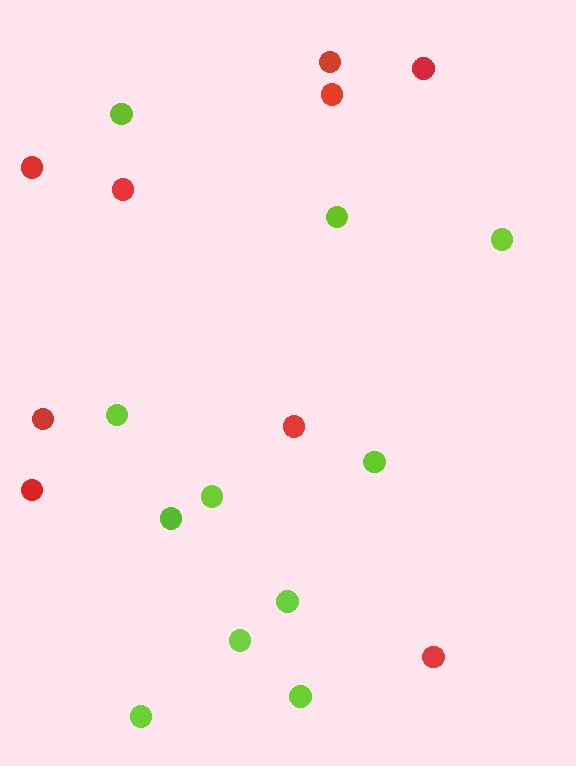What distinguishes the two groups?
There are 2 groups: one group of lime circles (11) and one group of red circles (9).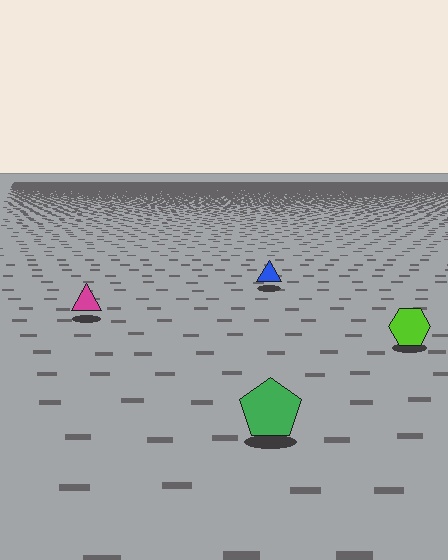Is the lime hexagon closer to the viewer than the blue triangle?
Yes. The lime hexagon is closer — you can tell from the texture gradient: the ground texture is coarser near it.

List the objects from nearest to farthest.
From nearest to farthest: the green pentagon, the lime hexagon, the magenta triangle, the blue triangle.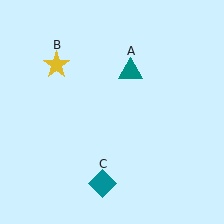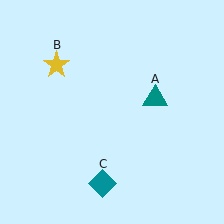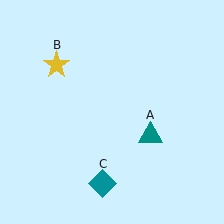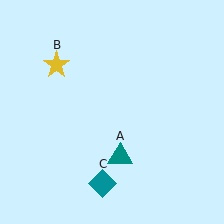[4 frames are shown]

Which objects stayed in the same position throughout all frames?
Yellow star (object B) and teal diamond (object C) remained stationary.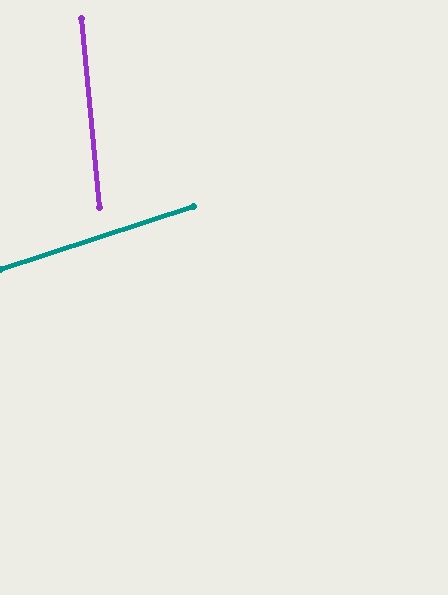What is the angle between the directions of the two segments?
Approximately 78 degrees.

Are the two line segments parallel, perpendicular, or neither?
Neither parallel nor perpendicular — they differ by about 78°.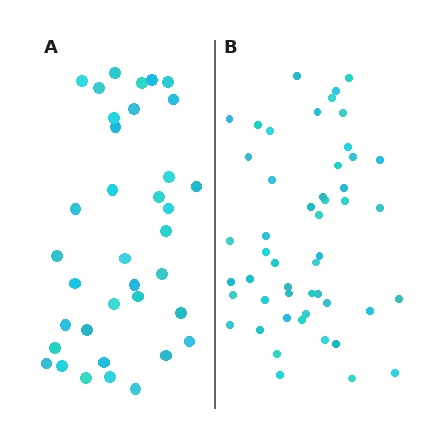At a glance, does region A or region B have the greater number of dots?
Region B (the right region) has more dots.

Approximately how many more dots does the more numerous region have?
Region B has approximately 15 more dots than region A.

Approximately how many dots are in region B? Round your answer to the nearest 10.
About 50 dots.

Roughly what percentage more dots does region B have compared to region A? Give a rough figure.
About 40% more.